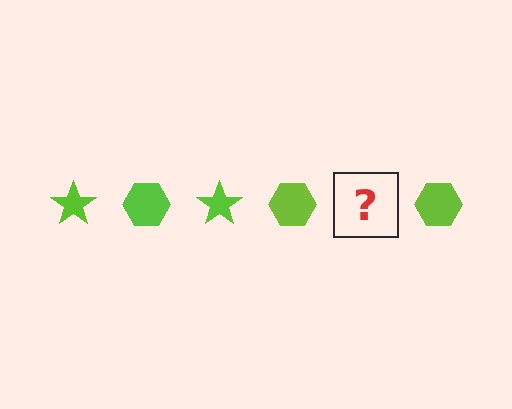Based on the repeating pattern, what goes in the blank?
The blank should be a lime star.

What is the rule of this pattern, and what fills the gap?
The rule is that the pattern cycles through star, hexagon shapes in lime. The gap should be filled with a lime star.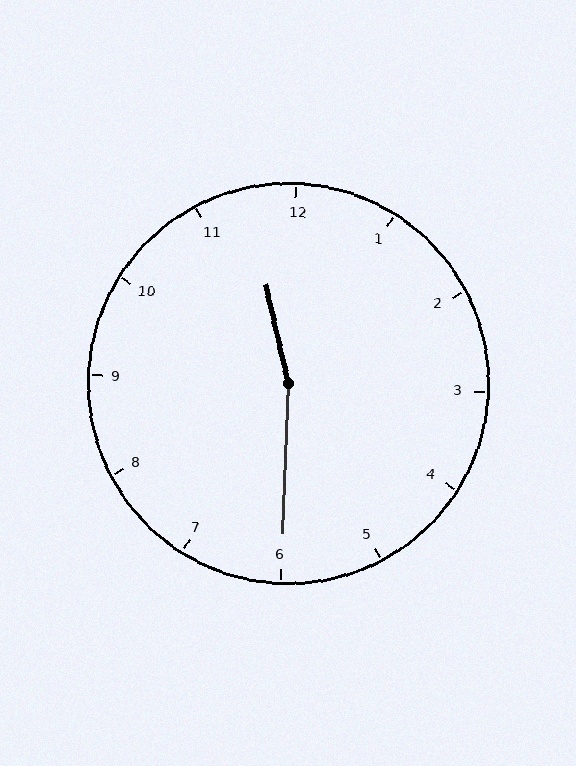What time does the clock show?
11:30.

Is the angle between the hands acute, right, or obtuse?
It is obtuse.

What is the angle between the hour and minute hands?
Approximately 165 degrees.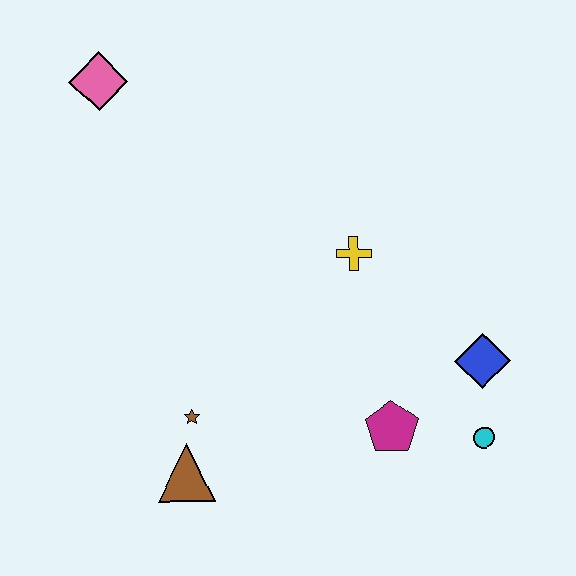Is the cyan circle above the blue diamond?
No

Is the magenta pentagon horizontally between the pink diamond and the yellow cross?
No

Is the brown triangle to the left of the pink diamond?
No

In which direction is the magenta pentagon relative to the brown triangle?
The magenta pentagon is to the right of the brown triangle.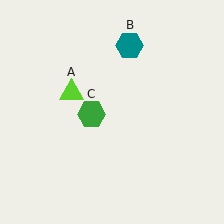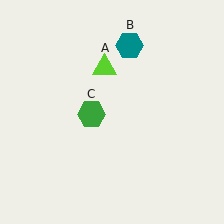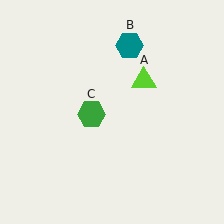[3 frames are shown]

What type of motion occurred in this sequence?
The lime triangle (object A) rotated clockwise around the center of the scene.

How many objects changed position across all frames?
1 object changed position: lime triangle (object A).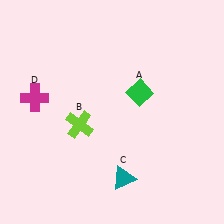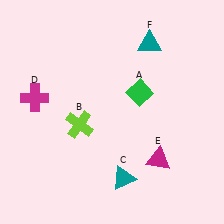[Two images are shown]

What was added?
A magenta triangle (E), a teal triangle (F) were added in Image 2.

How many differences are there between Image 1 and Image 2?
There are 2 differences between the two images.